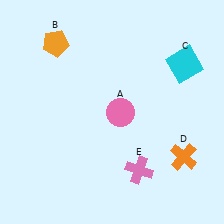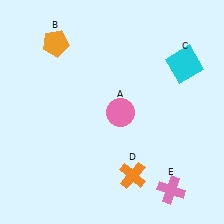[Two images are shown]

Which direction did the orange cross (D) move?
The orange cross (D) moved left.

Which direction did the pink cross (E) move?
The pink cross (E) moved right.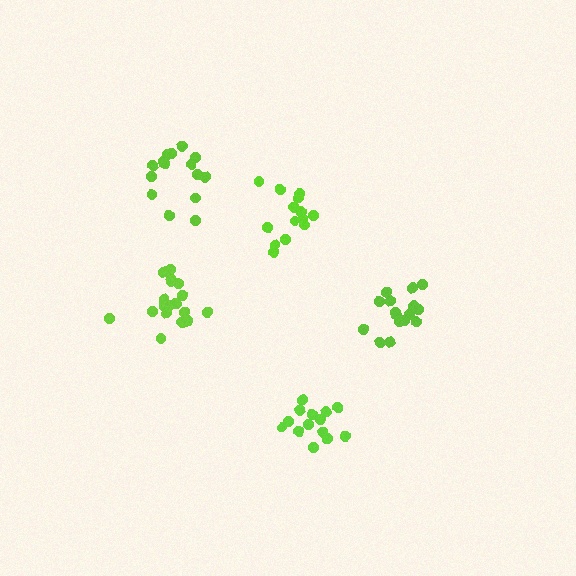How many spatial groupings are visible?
There are 5 spatial groupings.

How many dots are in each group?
Group 1: 15 dots, Group 2: 16 dots, Group 3: 19 dots, Group 4: 14 dots, Group 5: 15 dots (79 total).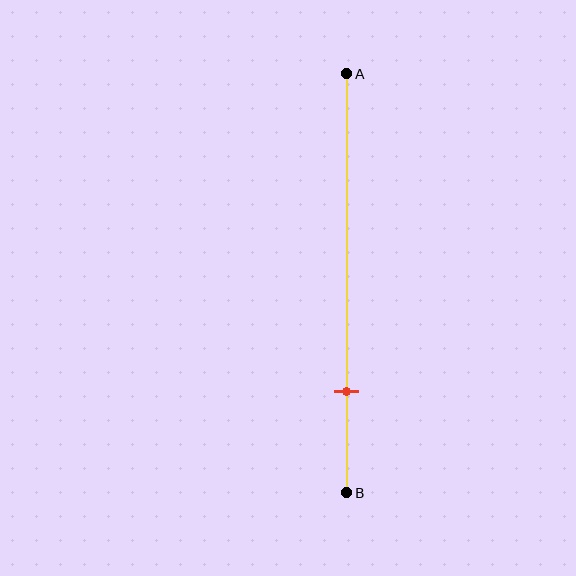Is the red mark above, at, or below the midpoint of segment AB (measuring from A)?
The red mark is below the midpoint of segment AB.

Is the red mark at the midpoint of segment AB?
No, the mark is at about 75% from A, not at the 50% midpoint.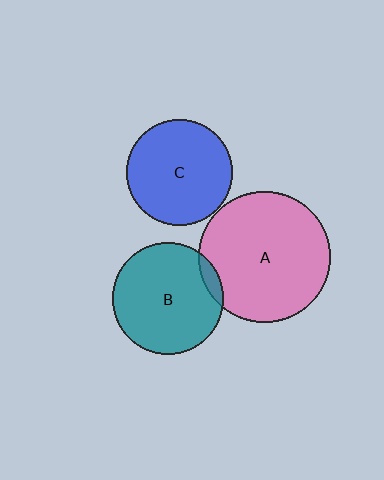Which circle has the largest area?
Circle A (pink).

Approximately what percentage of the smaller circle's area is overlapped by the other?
Approximately 5%.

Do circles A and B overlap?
Yes.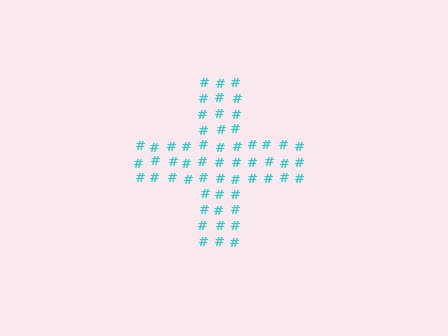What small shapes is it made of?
It is made of small hash symbols.